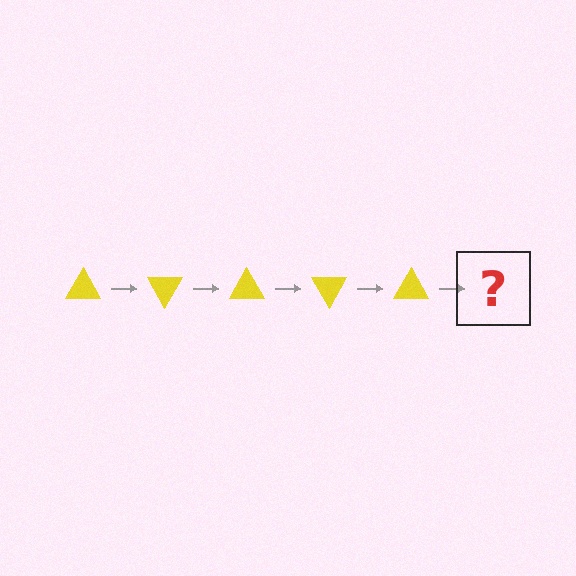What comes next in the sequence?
The next element should be a yellow triangle rotated 300 degrees.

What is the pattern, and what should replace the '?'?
The pattern is that the triangle rotates 60 degrees each step. The '?' should be a yellow triangle rotated 300 degrees.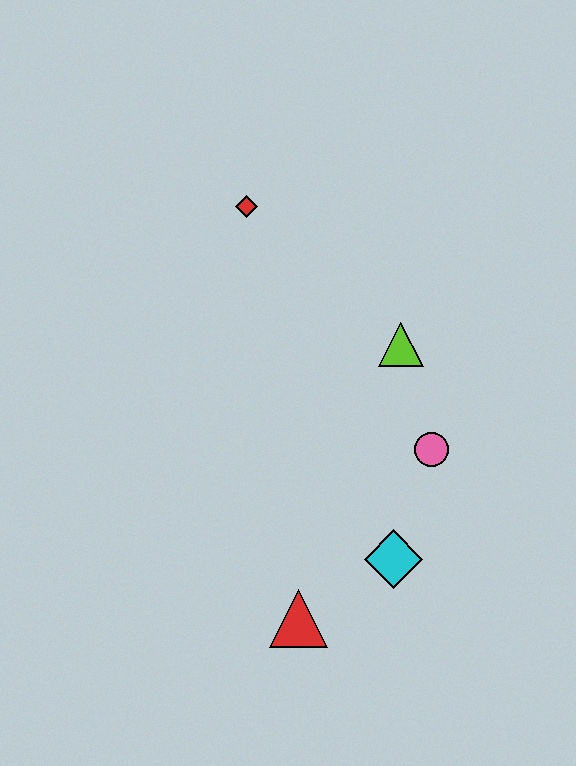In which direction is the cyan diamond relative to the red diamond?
The cyan diamond is below the red diamond.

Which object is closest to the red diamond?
The lime triangle is closest to the red diamond.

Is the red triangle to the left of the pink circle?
Yes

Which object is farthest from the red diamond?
The red triangle is farthest from the red diamond.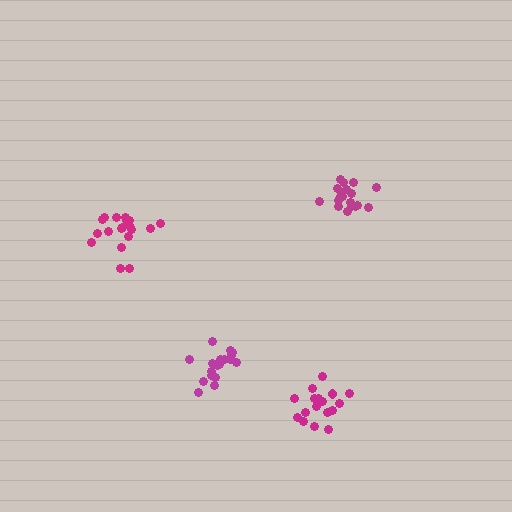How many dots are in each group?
Group 1: 20 dots, Group 2: 18 dots, Group 3: 19 dots, Group 4: 17 dots (74 total).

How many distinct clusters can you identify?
There are 4 distinct clusters.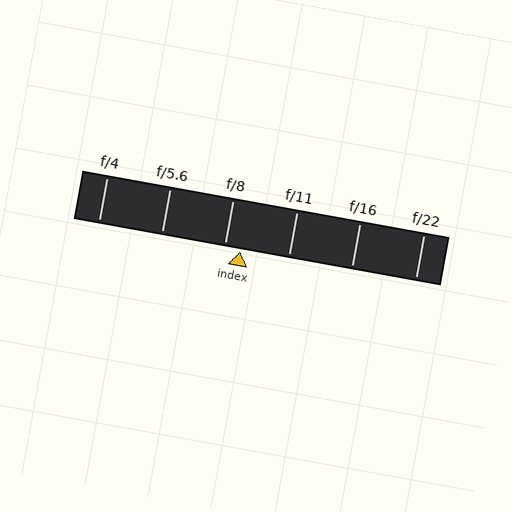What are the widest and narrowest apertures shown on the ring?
The widest aperture shown is f/4 and the narrowest is f/22.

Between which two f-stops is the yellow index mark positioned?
The index mark is between f/8 and f/11.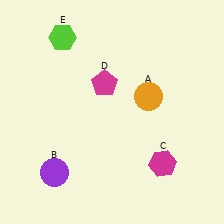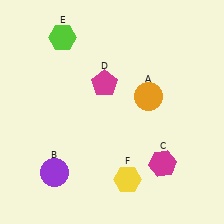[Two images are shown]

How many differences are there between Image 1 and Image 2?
There is 1 difference between the two images.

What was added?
A yellow hexagon (F) was added in Image 2.